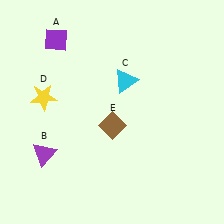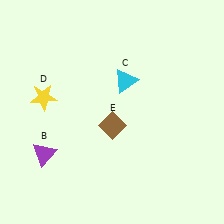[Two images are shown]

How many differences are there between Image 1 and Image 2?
There is 1 difference between the two images.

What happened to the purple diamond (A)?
The purple diamond (A) was removed in Image 2. It was in the top-left area of Image 1.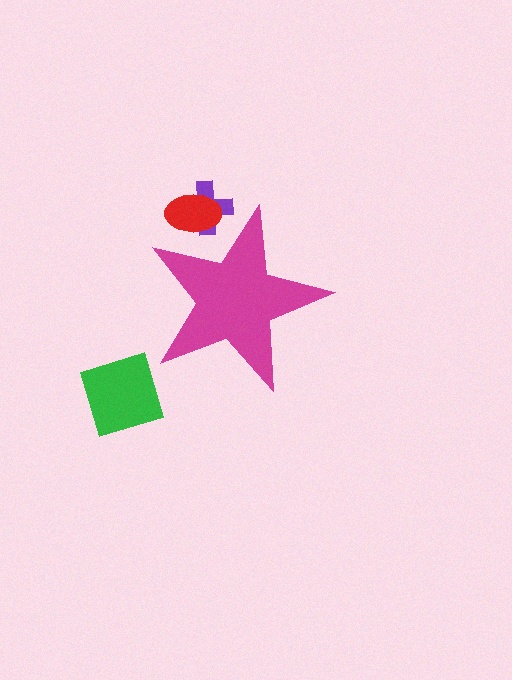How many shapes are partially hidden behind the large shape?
2 shapes are partially hidden.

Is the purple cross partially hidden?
Yes, the purple cross is partially hidden behind the magenta star.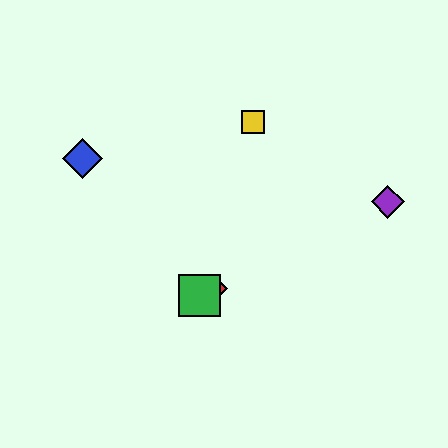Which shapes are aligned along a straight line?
The red diamond, the green square, the purple diamond are aligned along a straight line.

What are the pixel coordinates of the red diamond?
The red diamond is at (214, 289).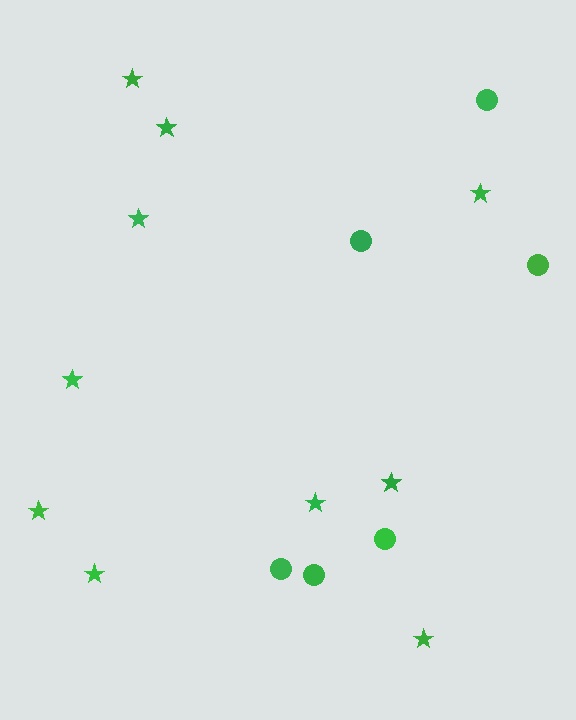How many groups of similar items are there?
There are 2 groups: one group of circles (6) and one group of stars (10).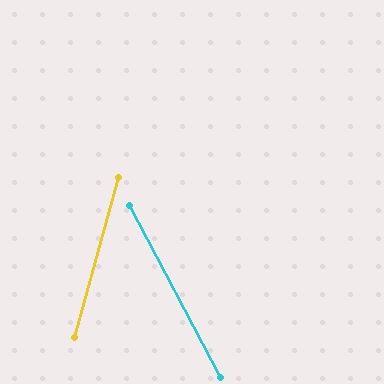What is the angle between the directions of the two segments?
Approximately 44 degrees.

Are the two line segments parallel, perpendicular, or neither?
Neither parallel nor perpendicular — they differ by about 44°.